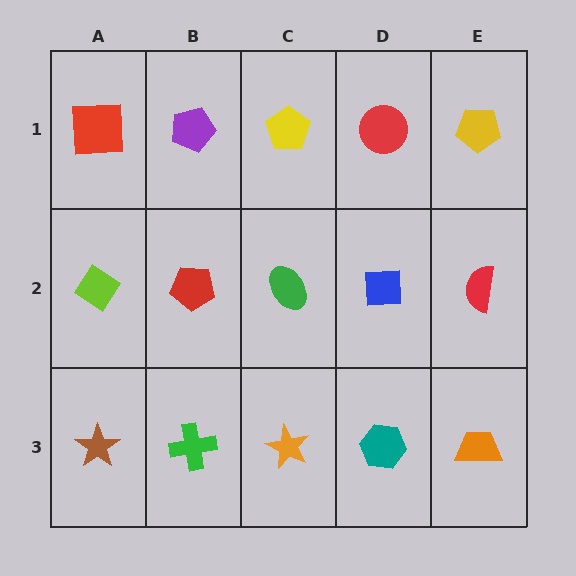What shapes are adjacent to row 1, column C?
A green ellipse (row 2, column C), a purple pentagon (row 1, column B), a red circle (row 1, column D).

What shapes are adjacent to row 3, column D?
A blue square (row 2, column D), an orange star (row 3, column C), an orange trapezoid (row 3, column E).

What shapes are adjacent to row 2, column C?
A yellow pentagon (row 1, column C), an orange star (row 3, column C), a red pentagon (row 2, column B), a blue square (row 2, column D).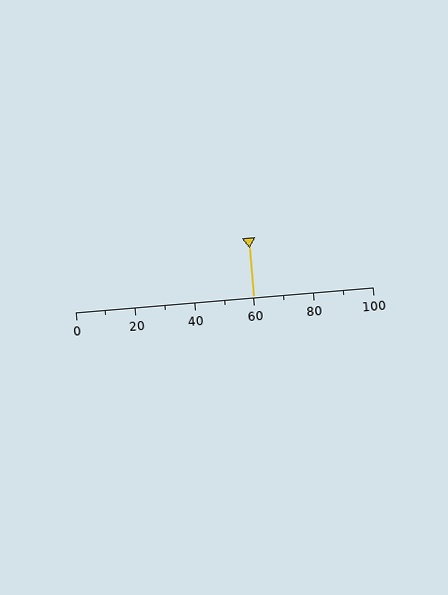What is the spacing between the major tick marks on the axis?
The major ticks are spaced 20 apart.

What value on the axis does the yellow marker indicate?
The marker indicates approximately 60.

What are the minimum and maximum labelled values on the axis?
The axis runs from 0 to 100.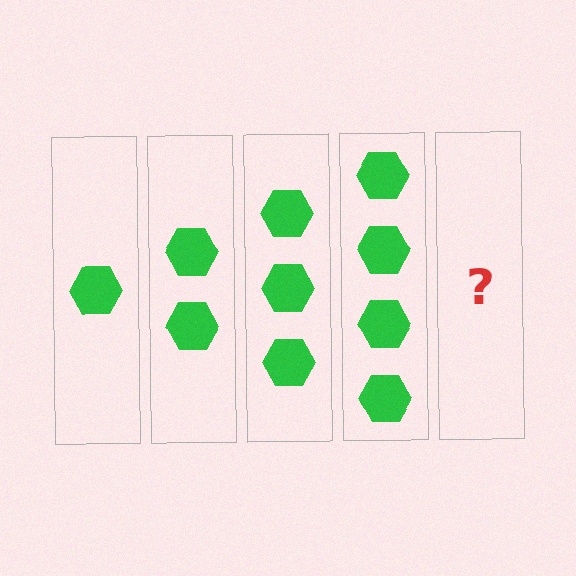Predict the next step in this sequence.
The next step is 5 hexagons.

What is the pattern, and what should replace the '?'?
The pattern is that each step adds one more hexagon. The '?' should be 5 hexagons.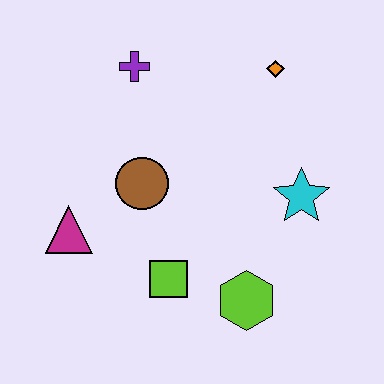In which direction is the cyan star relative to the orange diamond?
The cyan star is below the orange diamond.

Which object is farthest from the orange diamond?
The magenta triangle is farthest from the orange diamond.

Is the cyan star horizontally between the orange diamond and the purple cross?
No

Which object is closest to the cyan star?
The lime hexagon is closest to the cyan star.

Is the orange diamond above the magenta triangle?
Yes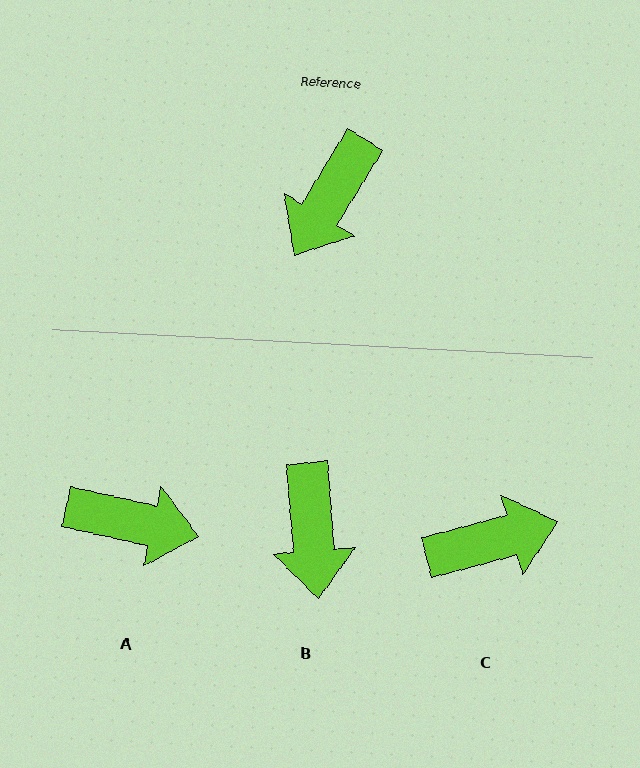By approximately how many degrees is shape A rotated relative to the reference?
Approximately 109 degrees counter-clockwise.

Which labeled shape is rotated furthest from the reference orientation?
C, about 137 degrees away.